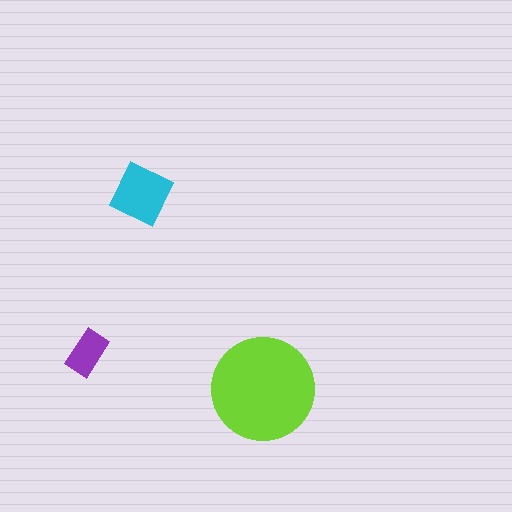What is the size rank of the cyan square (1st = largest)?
2nd.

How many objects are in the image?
There are 3 objects in the image.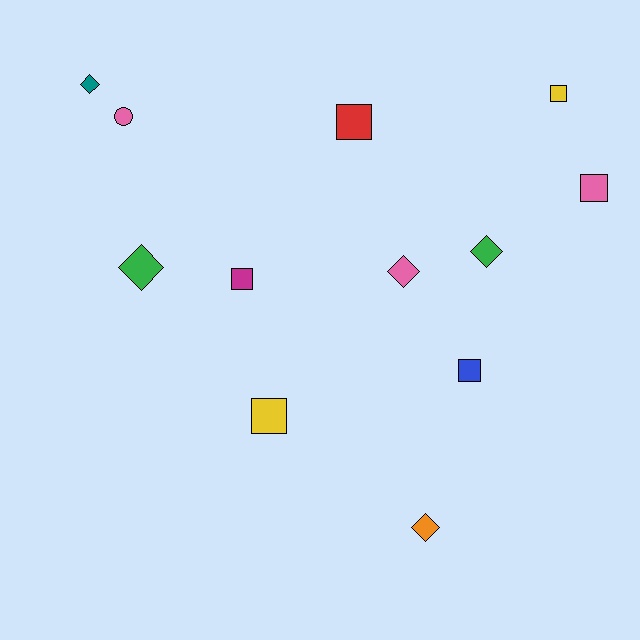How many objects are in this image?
There are 12 objects.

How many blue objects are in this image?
There is 1 blue object.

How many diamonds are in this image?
There are 5 diamonds.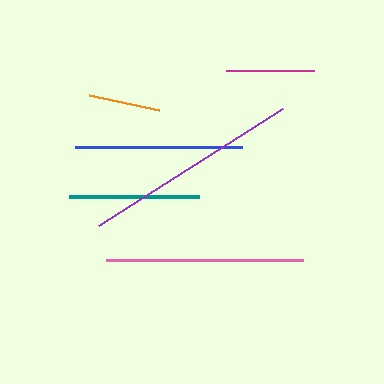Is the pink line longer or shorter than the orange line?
The pink line is longer than the orange line.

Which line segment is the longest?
The purple line is the longest at approximately 218 pixels.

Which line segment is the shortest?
The orange line is the shortest at approximately 72 pixels.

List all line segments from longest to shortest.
From longest to shortest: purple, pink, blue, teal, magenta, orange.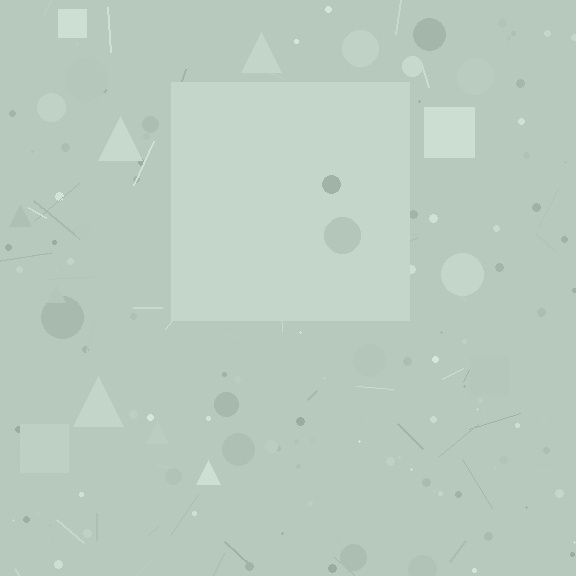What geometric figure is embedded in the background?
A square is embedded in the background.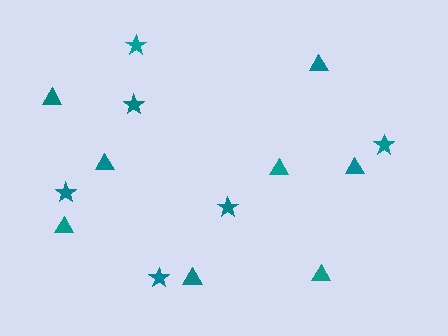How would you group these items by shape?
There are 2 groups: one group of triangles (8) and one group of stars (6).